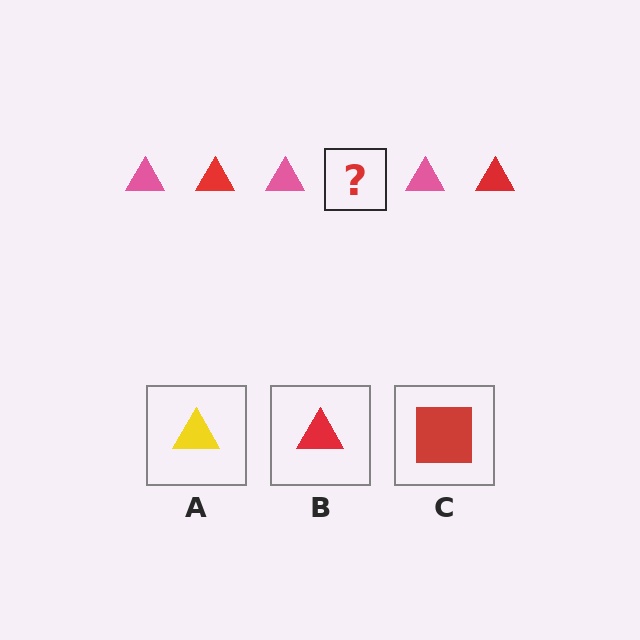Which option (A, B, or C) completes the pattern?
B.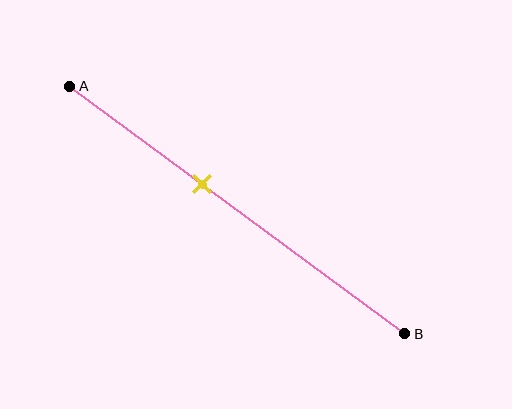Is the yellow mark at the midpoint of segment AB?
No, the mark is at about 40% from A, not at the 50% midpoint.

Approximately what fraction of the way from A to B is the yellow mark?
The yellow mark is approximately 40% of the way from A to B.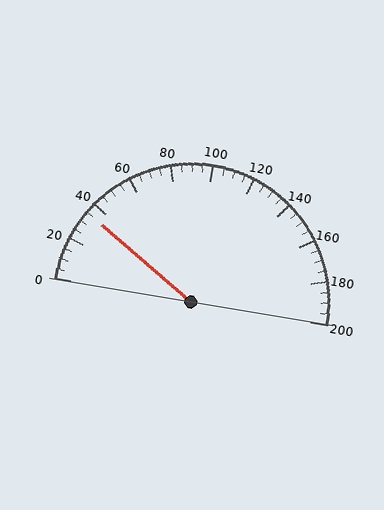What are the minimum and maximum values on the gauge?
The gauge ranges from 0 to 200.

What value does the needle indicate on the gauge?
The needle indicates approximately 35.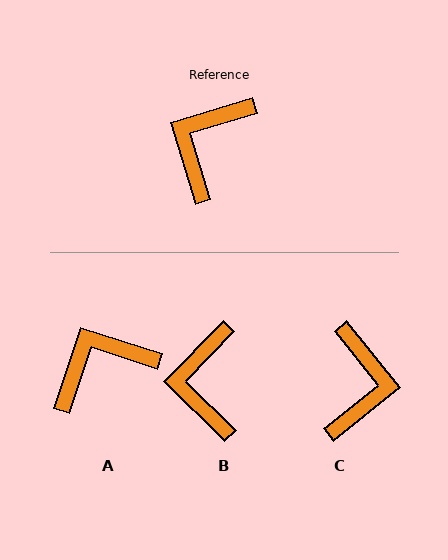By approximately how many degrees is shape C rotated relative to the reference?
Approximately 158 degrees clockwise.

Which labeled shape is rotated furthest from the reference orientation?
C, about 158 degrees away.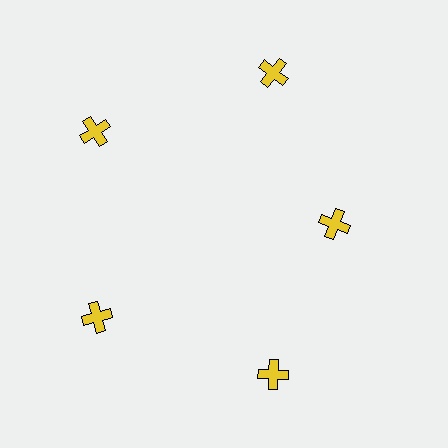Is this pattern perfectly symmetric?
No. The 5 yellow crosses are arranged in a ring, but one element near the 3 o'clock position is pulled inward toward the center, breaking the 5-fold rotational symmetry.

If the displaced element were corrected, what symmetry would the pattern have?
It would have 5-fold rotational symmetry — the pattern would map onto itself every 72 degrees.